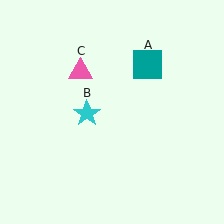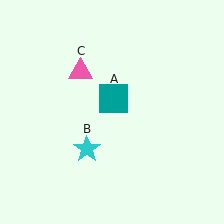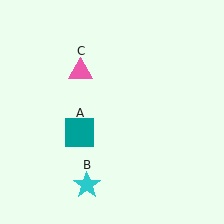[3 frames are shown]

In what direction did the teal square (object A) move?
The teal square (object A) moved down and to the left.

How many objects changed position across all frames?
2 objects changed position: teal square (object A), cyan star (object B).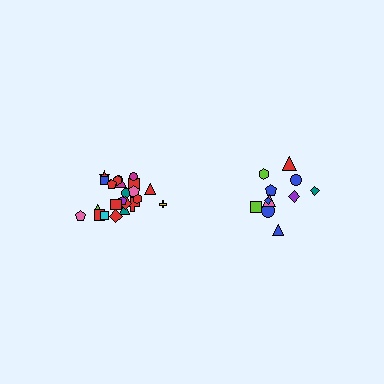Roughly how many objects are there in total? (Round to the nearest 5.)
Roughly 35 objects in total.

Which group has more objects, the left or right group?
The left group.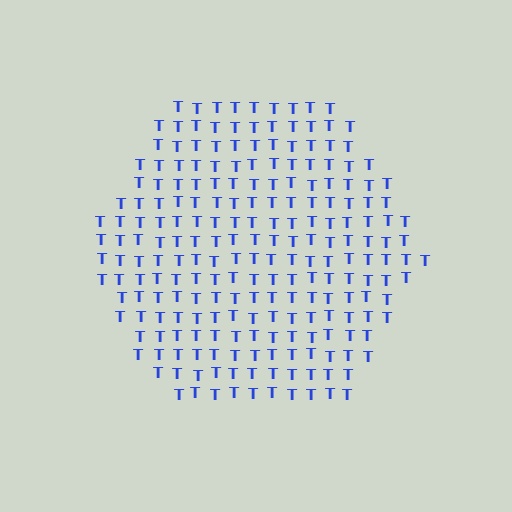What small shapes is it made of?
It is made of small letter T's.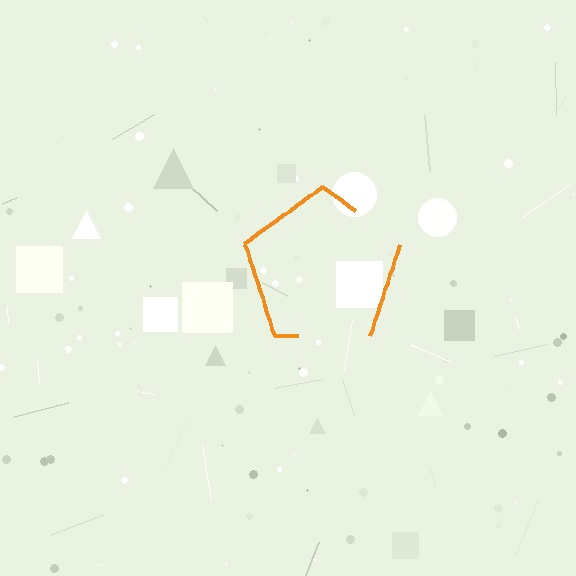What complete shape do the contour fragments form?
The contour fragments form a pentagon.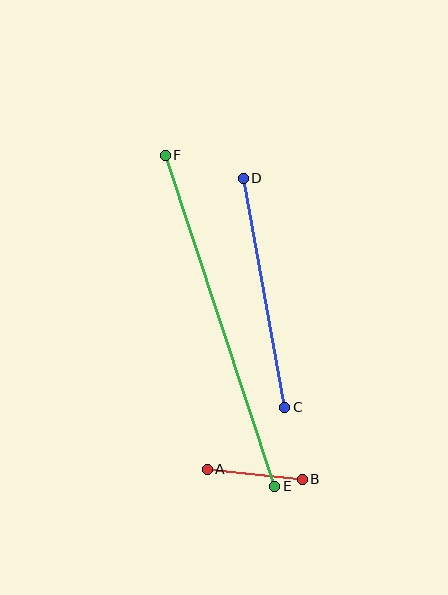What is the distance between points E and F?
The distance is approximately 349 pixels.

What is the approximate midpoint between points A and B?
The midpoint is at approximately (255, 474) pixels.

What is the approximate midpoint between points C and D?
The midpoint is at approximately (264, 293) pixels.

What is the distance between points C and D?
The distance is approximately 233 pixels.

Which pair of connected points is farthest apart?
Points E and F are farthest apart.